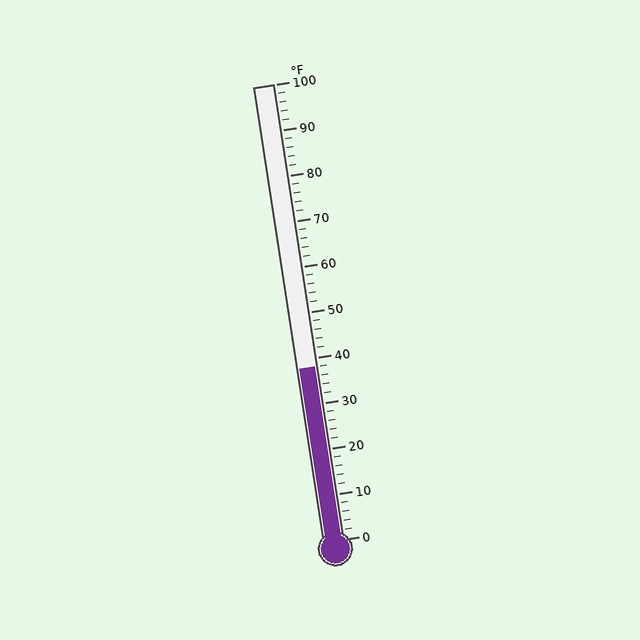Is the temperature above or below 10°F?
The temperature is above 10°F.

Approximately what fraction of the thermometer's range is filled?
The thermometer is filled to approximately 40% of its range.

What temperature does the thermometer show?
The thermometer shows approximately 38°F.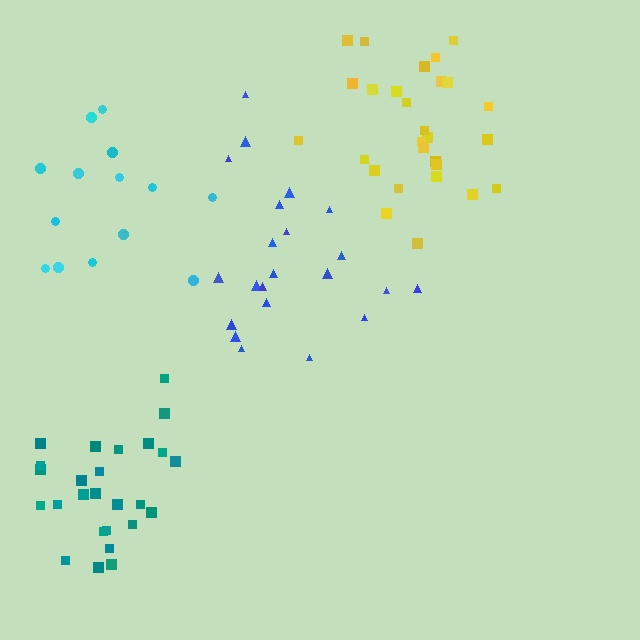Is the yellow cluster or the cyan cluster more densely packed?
Yellow.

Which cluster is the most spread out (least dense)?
Blue.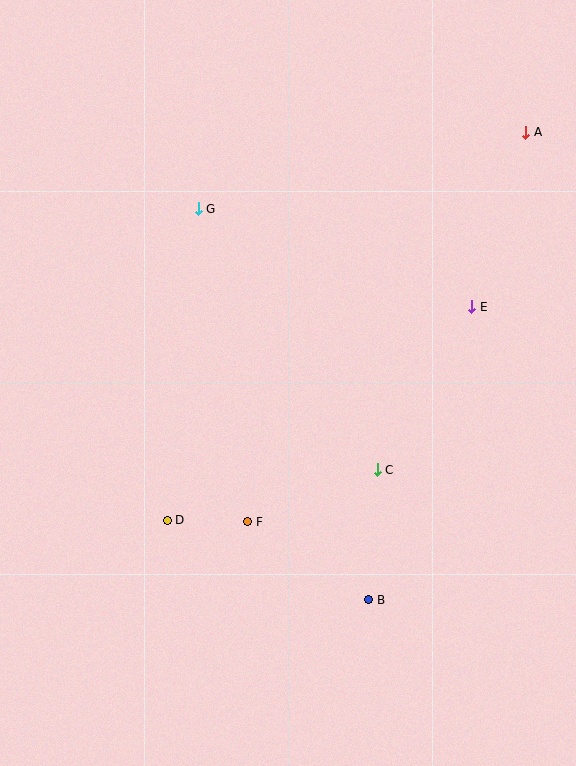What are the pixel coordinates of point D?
Point D is at (167, 520).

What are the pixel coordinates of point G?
Point G is at (198, 209).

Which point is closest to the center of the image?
Point C at (377, 470) is closest to the center.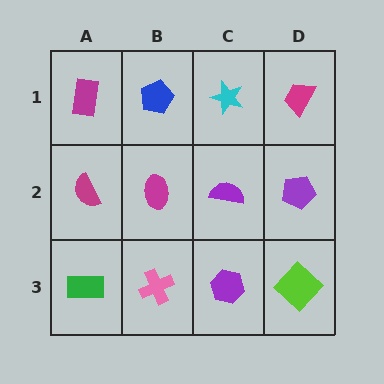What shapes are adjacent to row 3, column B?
A magenta ellipse (row 2, column B), a green rectangle (row 3, column A), a purple hexagon (row 3, column C).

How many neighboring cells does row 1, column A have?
2.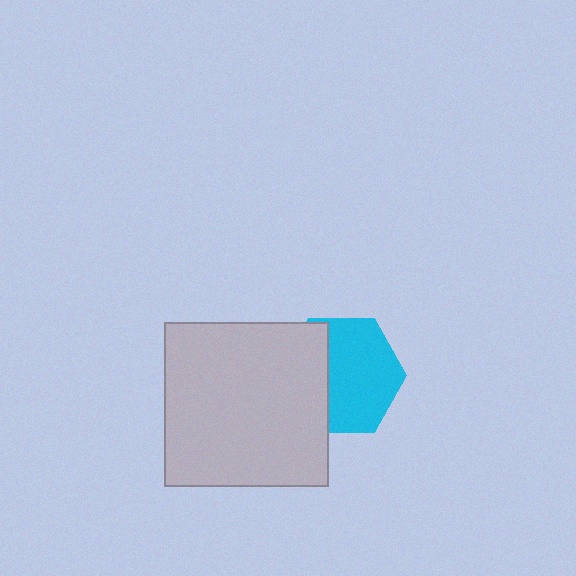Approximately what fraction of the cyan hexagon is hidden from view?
Roughly 37% of the cyan hexagon is hidden behind the light gray square.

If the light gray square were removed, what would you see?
You would see the complete cyan hexagon.